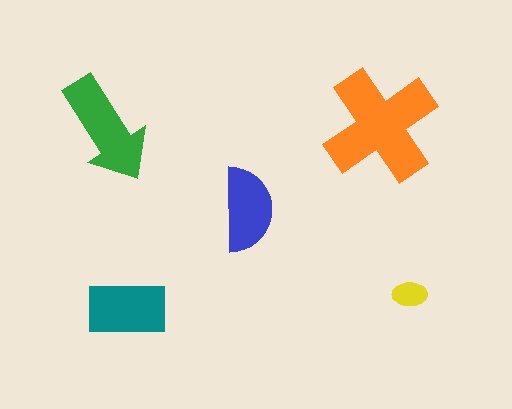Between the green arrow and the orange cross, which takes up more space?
The orange cross.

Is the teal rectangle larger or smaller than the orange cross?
Smaller.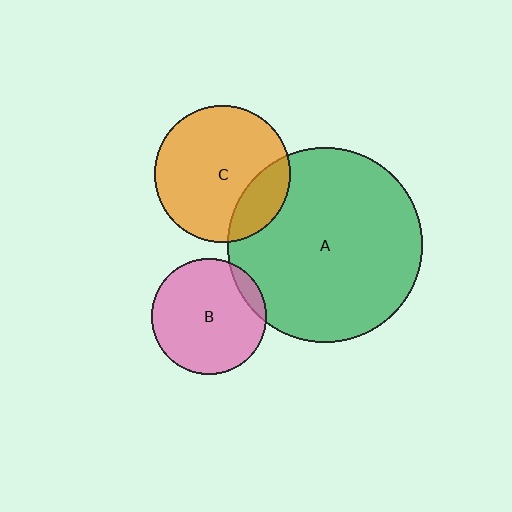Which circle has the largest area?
Circle A (green).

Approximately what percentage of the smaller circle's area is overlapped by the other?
Approximately 10%.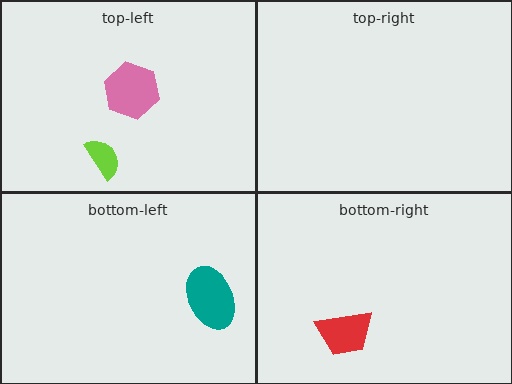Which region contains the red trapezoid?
The bottom-right region.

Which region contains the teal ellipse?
The bottom-left region.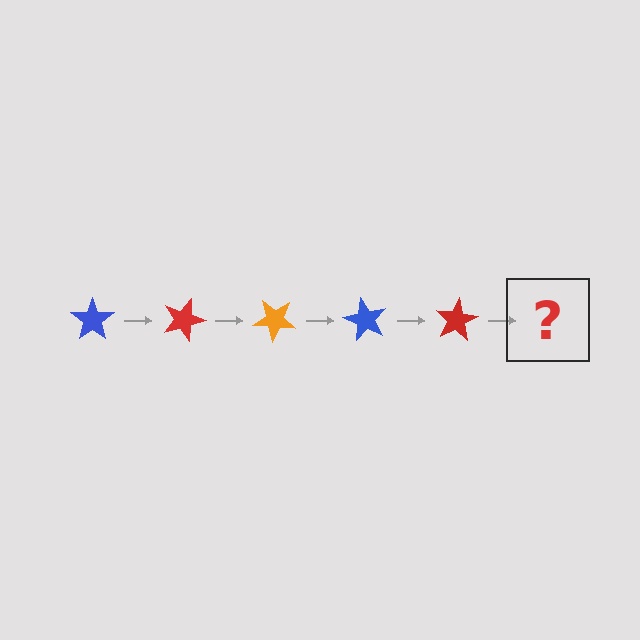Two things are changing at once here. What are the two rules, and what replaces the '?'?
The two rules are that it rotates 20 degrees each step and the color cycles through blue, red, and orange. The '?' should be an orange star, rotated 100 degrees from the start.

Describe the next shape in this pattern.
It should be an orange star, rotated 100 degrees from the start.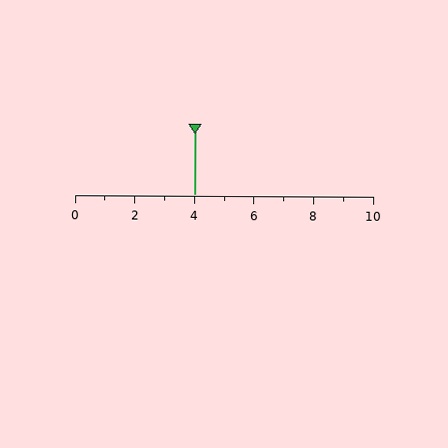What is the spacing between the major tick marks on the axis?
The major ticks are spaced 2 apart.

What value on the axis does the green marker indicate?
The marker indicates approximately 4.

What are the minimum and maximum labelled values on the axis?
The axis runs from 0 to 10.